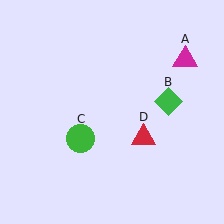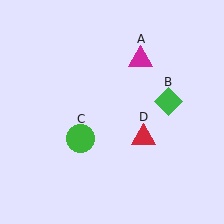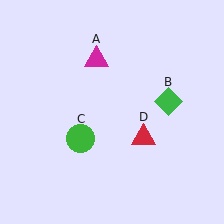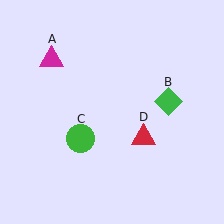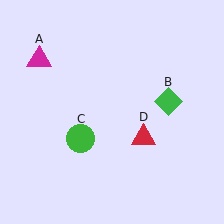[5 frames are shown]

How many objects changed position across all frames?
1 object changed position: magenta triangle (object A).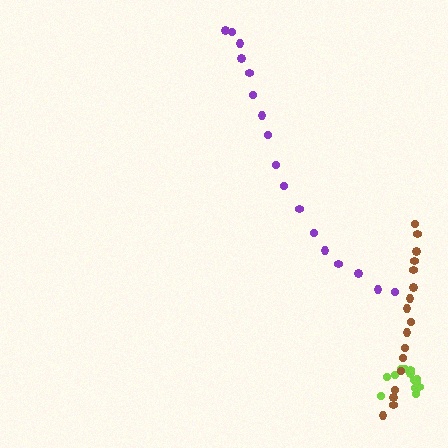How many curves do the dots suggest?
There are 3 distinct paths.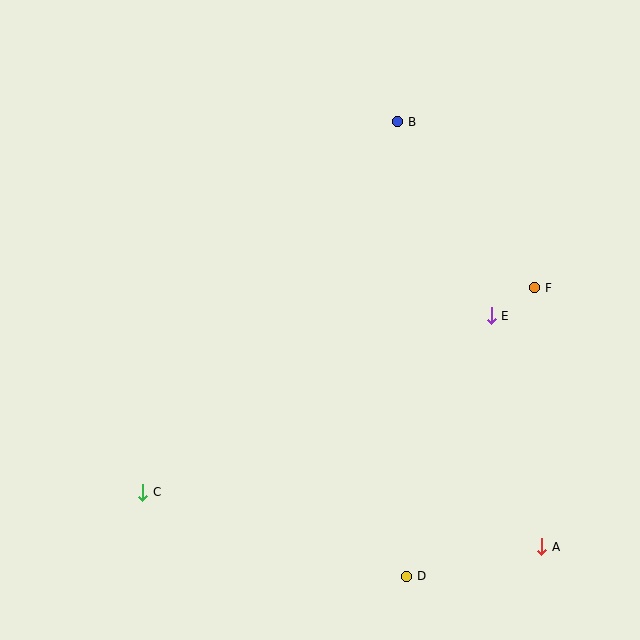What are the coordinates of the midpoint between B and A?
The midpoint between B and A is at (470, 334).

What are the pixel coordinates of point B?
Point B is at (398, 122).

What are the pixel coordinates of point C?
Point C is at (143, 492).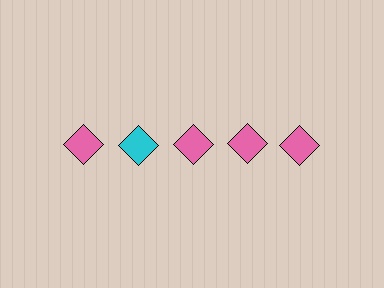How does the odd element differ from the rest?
It has a different color: cyan instead of pink.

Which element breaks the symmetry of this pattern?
The cyan diamond in the top row, second from left column breaks the symmetry. All other shapes are pink diamonds.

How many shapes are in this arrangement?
There are 5 shapes arranged in a grid pattern.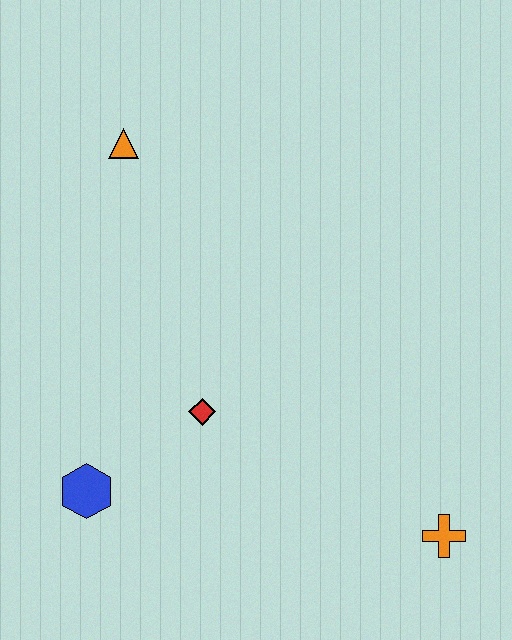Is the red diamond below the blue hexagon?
No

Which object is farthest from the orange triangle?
The orange cross is farthest from the orange triangle.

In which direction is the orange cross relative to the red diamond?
The orange cross is to the right of the red diamond.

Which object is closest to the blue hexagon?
The red diamond is closest to the blue hexagon.